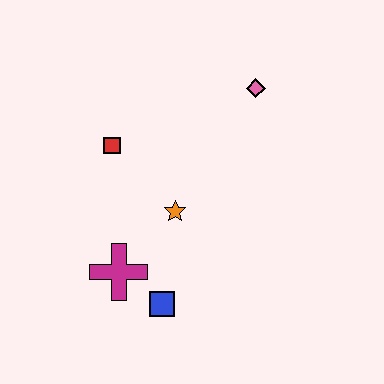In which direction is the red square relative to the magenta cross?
The red square is above the magenta cross.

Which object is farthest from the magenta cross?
The pink diamond is farthest from the magenta cross.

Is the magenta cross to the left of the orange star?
Yes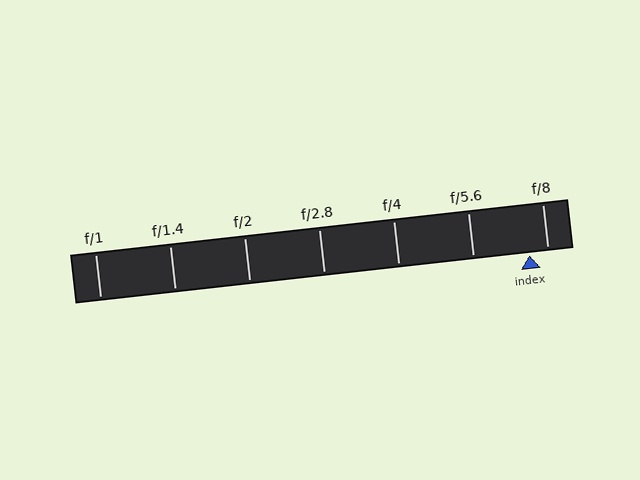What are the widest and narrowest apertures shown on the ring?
The widest aperture shown is f/1 and the narrowest is f/8.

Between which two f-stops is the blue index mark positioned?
The index mark is between f/5.6 and f/8.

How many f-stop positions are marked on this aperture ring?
There are 7 f-stop positions marked.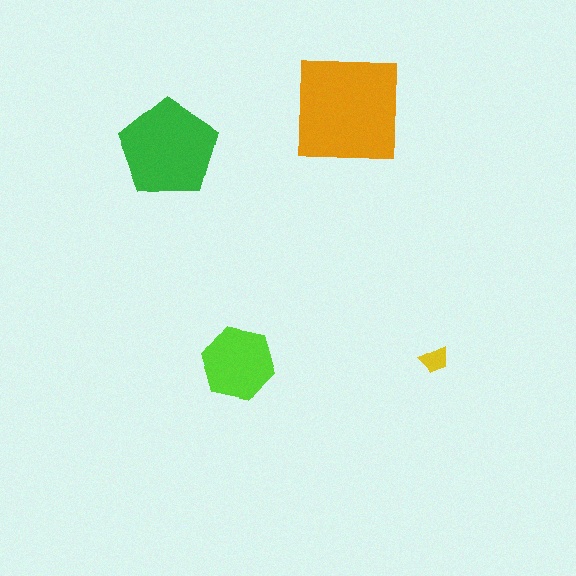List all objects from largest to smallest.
The orange square, the green pentagon, the lime hexagon, the yellow trapezoid.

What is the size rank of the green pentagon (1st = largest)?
2nd.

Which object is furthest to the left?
The green pentagon is leftmost.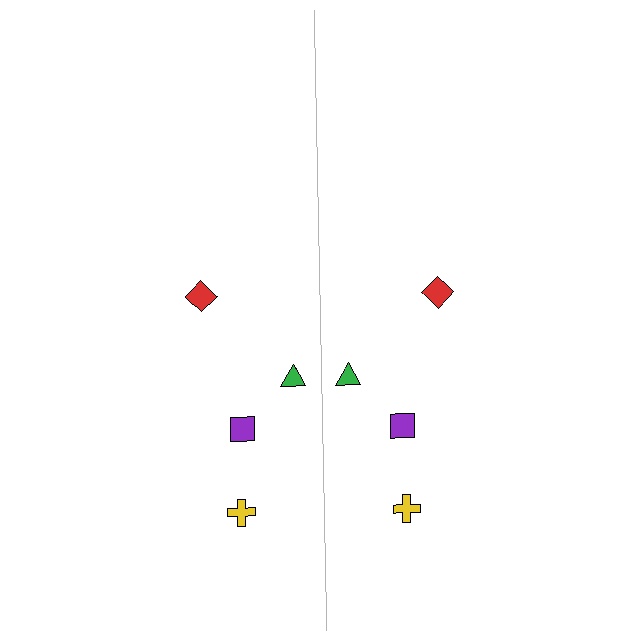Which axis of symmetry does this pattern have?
The pattern has a vertical axis of symmetry running through the center of the image.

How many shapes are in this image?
There are 8 shapes in this image.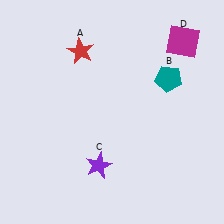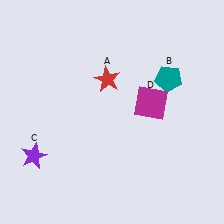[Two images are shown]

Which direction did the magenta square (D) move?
The magenta square (D) moved down.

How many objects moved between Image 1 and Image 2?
3 objects moved between the two images.